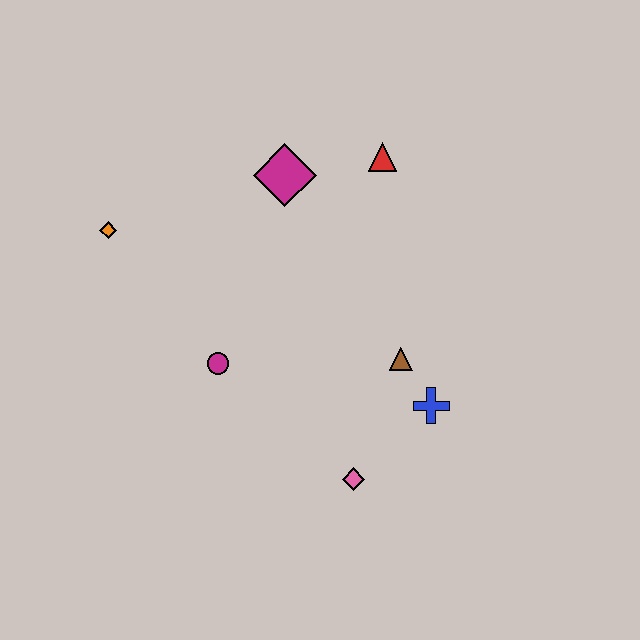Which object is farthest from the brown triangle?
The orange diamond is farthest from the brown triangle.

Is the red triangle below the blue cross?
No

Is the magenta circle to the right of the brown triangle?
No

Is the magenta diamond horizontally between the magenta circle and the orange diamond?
No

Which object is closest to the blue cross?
The brown triangle is closest to the blue cross.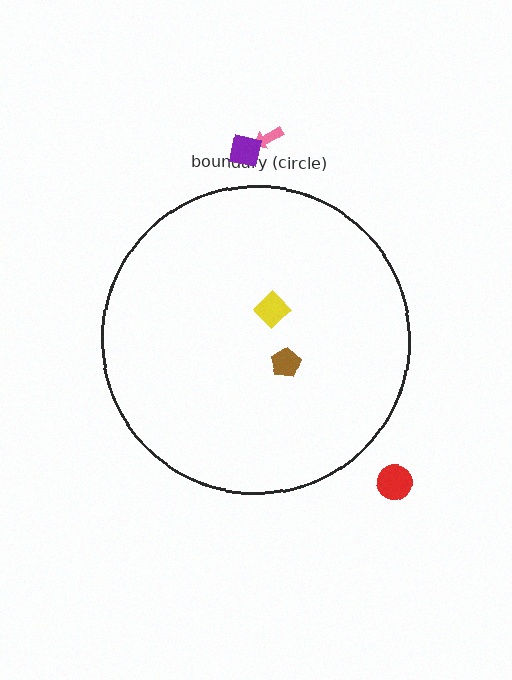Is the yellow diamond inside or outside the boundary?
Inside.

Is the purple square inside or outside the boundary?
Outside.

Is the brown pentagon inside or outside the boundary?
Inside.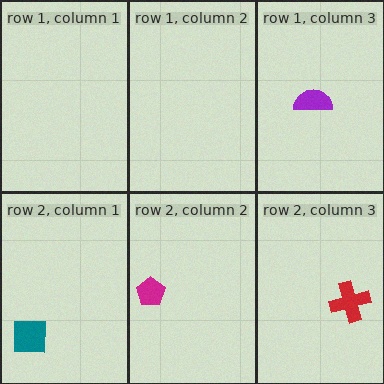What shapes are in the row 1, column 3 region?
The purple semicircle.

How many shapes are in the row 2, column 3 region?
1.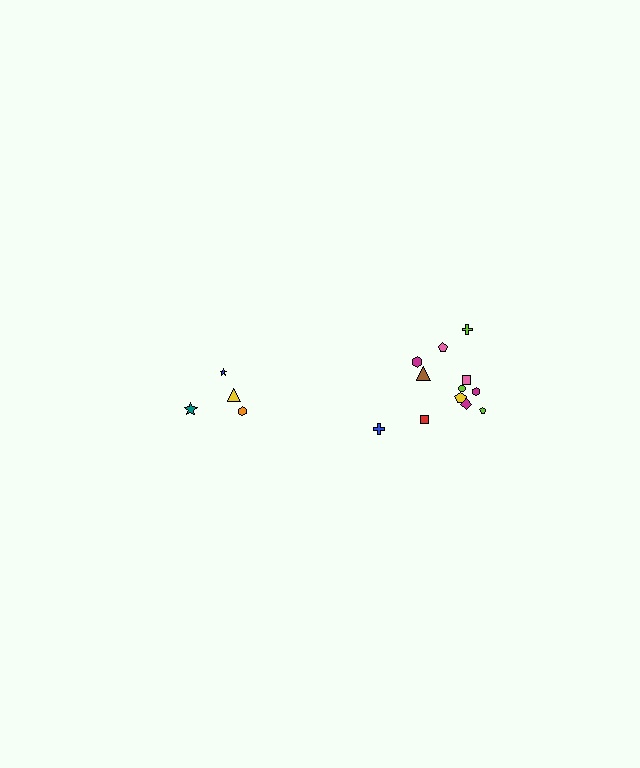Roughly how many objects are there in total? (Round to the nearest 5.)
Roughly 15 objects in total.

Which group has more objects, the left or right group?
The right group.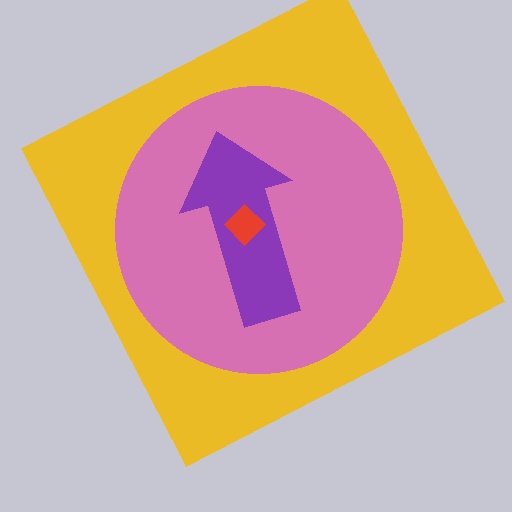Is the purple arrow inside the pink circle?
Yes.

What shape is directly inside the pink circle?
The purple arrow.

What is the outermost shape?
The yellow square.